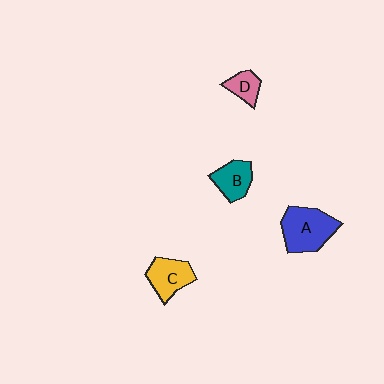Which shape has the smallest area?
Shape D (pink).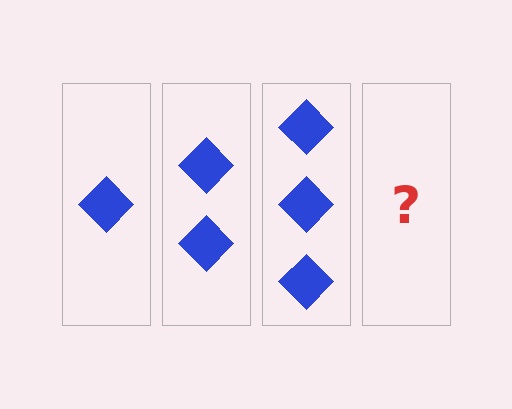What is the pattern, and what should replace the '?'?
The pattern is that each step adds one more diamond. The '?' should be 4 diamonds.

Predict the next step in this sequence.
The next step is 4 diamonds.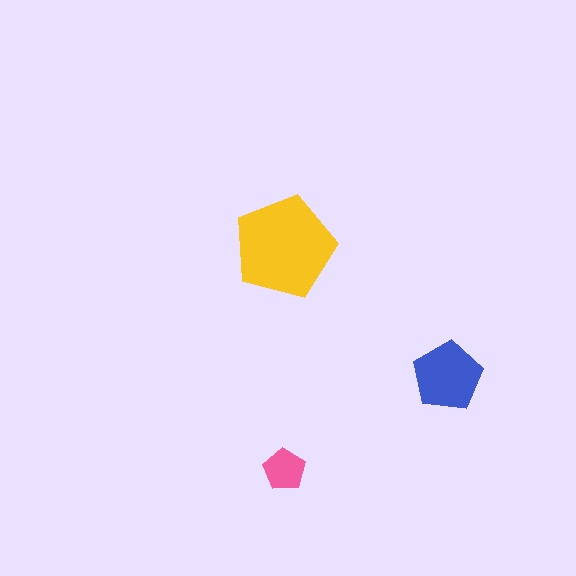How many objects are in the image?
There are 3 objects in the image.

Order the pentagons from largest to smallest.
the yellow one, the blue one, the pink one.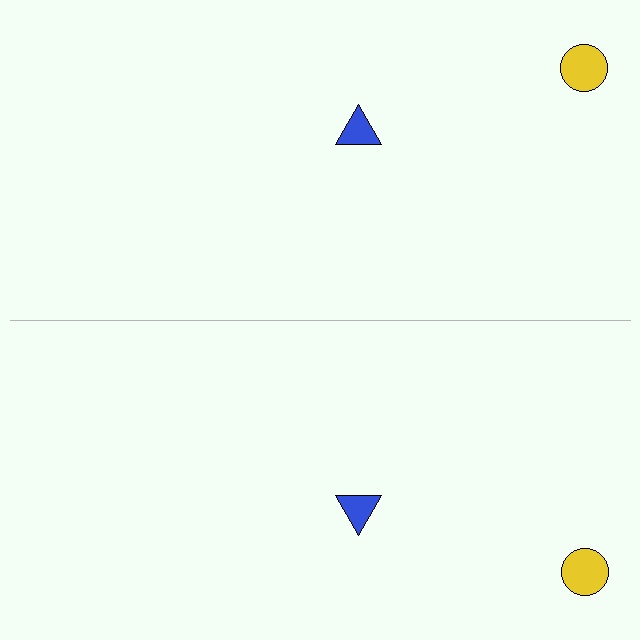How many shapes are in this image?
There are 4 shapes in this image.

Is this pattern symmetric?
Yes, this pattern has bilateral (reflection) symmetry.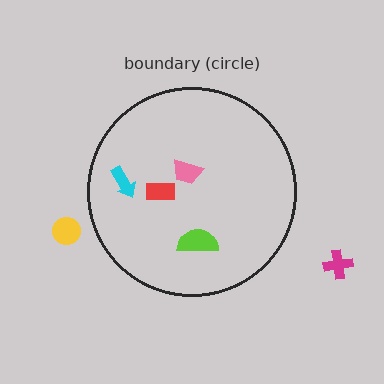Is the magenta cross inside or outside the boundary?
Outside.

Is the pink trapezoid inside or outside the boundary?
Inside.